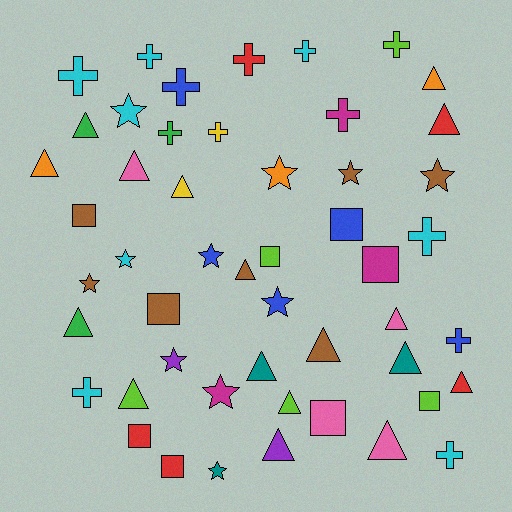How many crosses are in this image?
There are 13 crosses.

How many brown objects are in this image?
There are 7 brown objects.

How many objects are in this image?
There are 50 objects.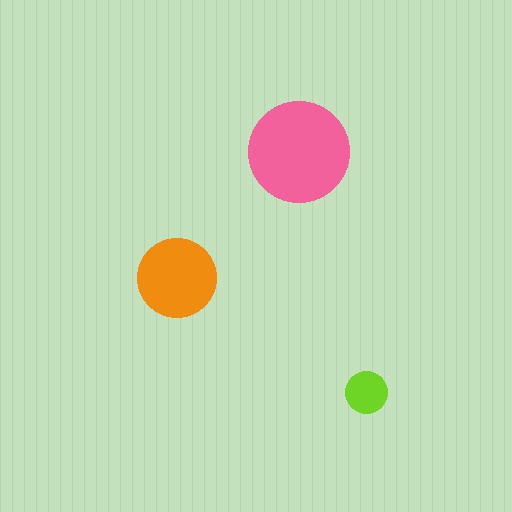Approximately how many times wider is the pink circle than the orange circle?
About 1.5 times wider.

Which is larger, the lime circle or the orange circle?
The orange one.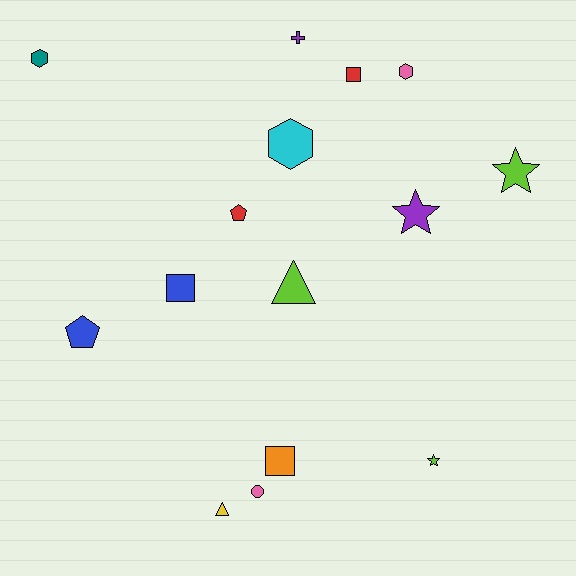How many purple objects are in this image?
There are 2 purple objects.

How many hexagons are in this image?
There are 3 hexagons.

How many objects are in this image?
There are 15 objects.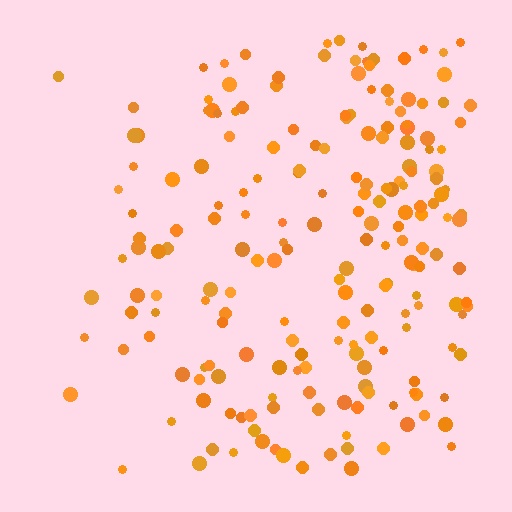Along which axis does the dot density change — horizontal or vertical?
Horizontal.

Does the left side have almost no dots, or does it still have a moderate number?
Still a moderate number, just noticeably fewer than the right.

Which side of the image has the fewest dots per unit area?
The left.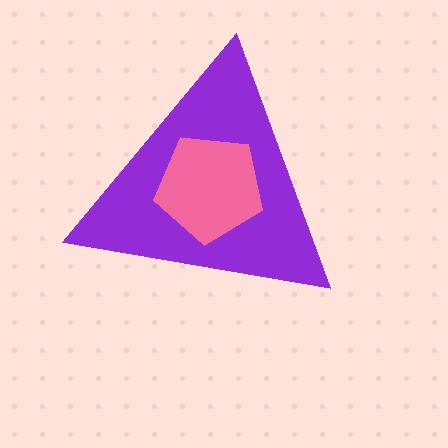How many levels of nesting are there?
2.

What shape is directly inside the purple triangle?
The pink pentagon.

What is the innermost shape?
The pink pentagon.